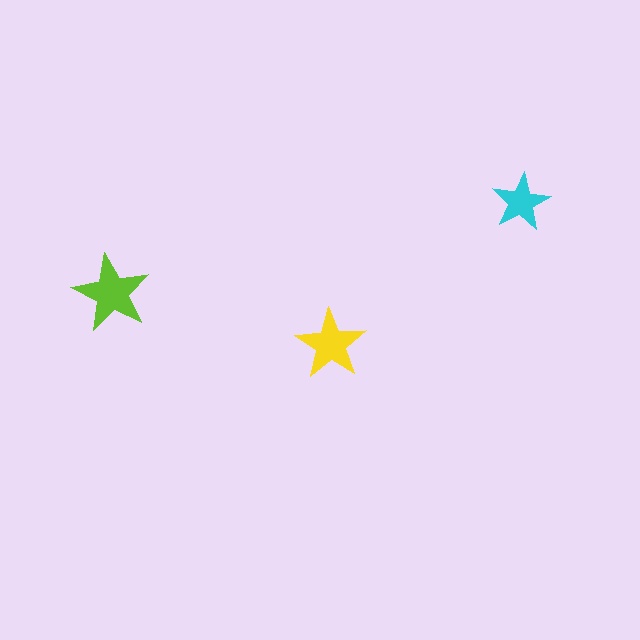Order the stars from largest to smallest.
the lime one, the yellow one, the cyan one.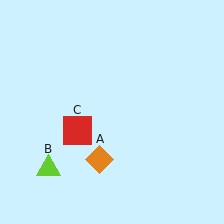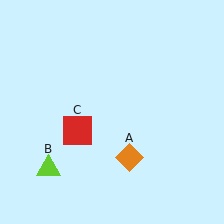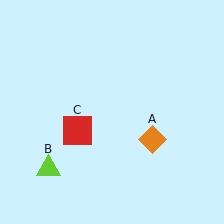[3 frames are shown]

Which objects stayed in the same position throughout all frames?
Lime triangle (object B) and red square (object C) remained stationary.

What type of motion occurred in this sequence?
The orange diamond (object A) rotated counterclockwise around the center of the scene.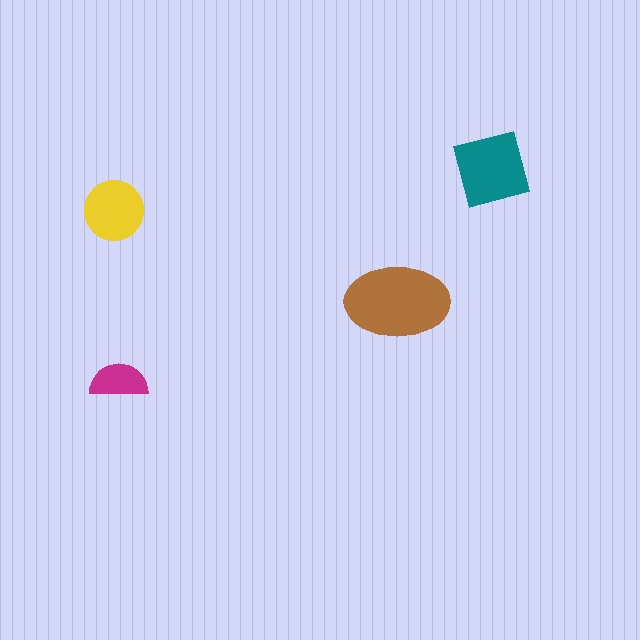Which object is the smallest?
The magenta semicircle.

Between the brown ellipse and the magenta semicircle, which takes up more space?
The brown ellipse.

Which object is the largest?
The brown ellipse.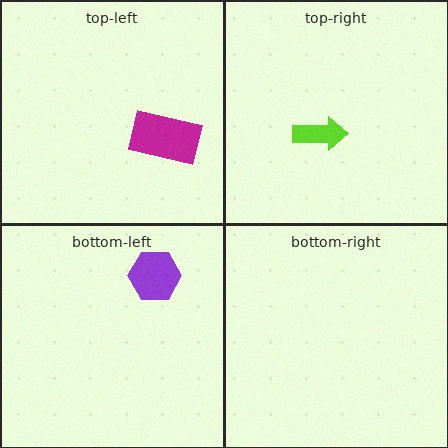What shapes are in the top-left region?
The magenta rectangle.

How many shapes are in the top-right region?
1.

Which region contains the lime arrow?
The top-right region.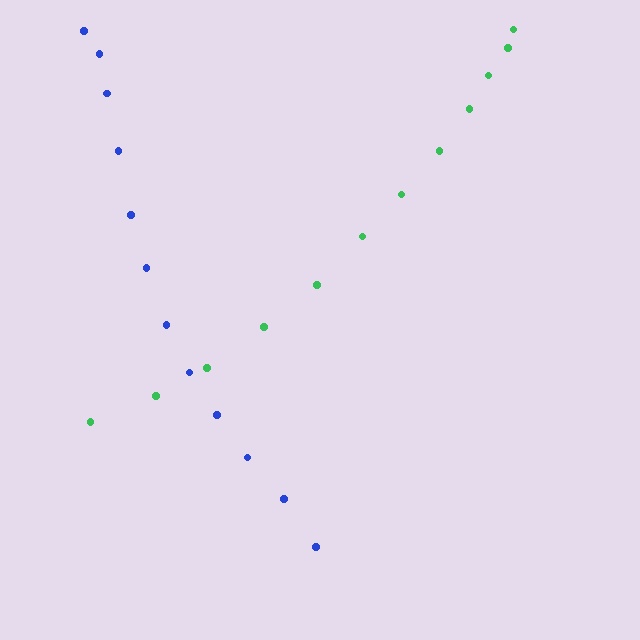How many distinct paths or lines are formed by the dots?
There are 2 distinct paths.